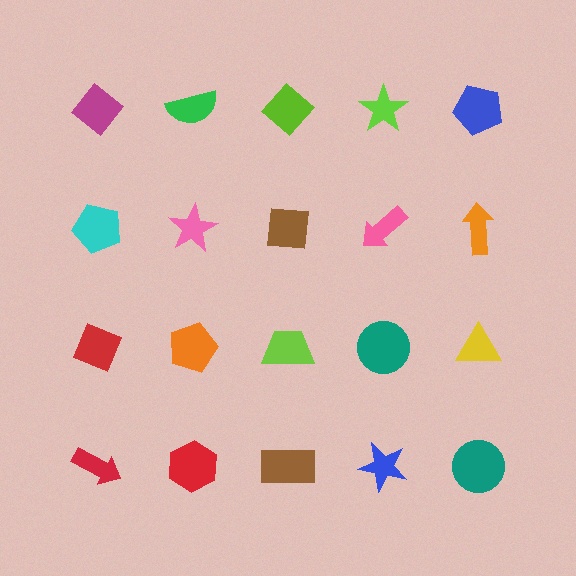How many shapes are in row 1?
5 shapes.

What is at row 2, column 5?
An orange arrow.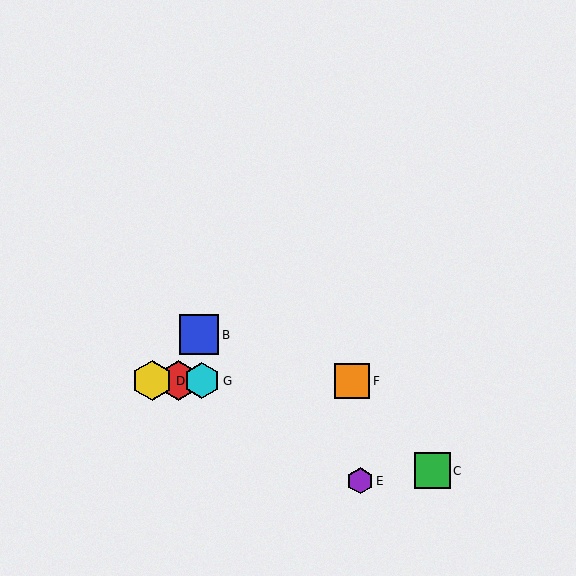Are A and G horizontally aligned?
Yes, both are at y≈381.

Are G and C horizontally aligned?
No, G is at y≈381 and C is at y≈471.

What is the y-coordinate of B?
Object B is at y≈335.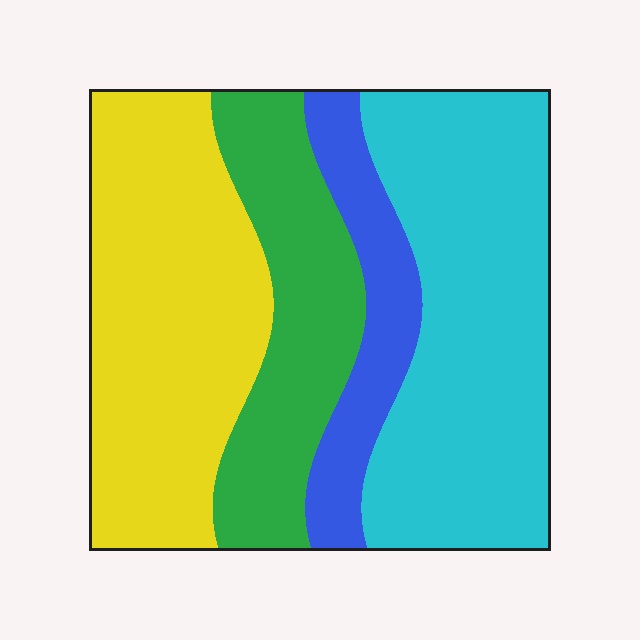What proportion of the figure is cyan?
Cyan covers about 35% of the figure.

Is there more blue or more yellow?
Yellow.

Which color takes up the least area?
Blue, at roughly 10%.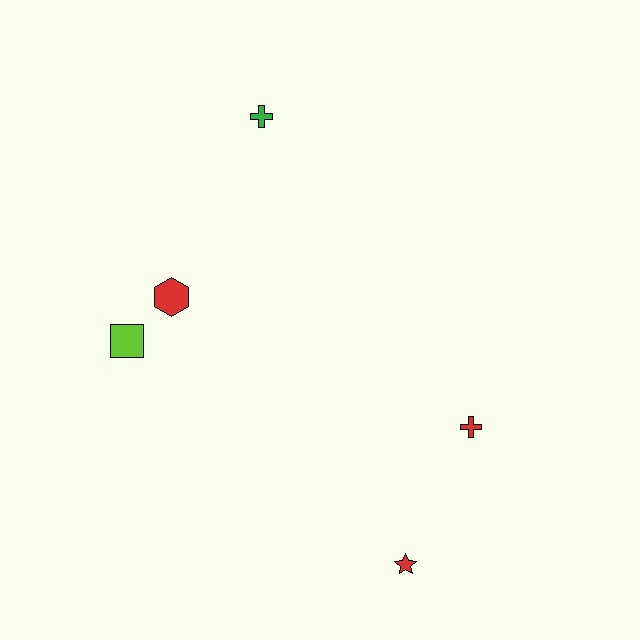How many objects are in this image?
There are 5 objects.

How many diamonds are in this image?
There are no diamonds.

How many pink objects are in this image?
There are no pink objects.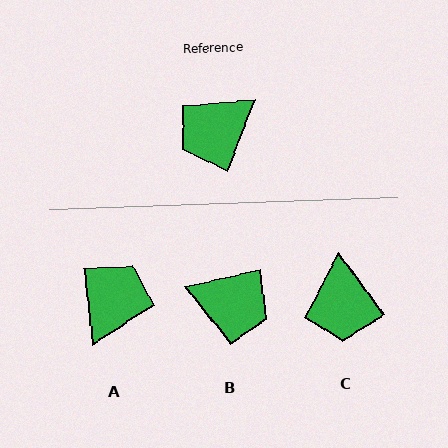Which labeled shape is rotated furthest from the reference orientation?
A, about 152 degrees away.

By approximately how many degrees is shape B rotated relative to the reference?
Approximately 124 degrees counter-clockwise.